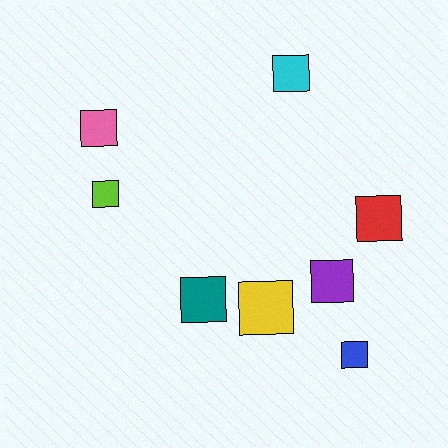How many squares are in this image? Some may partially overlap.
There are 8 squares.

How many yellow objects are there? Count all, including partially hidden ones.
There is 1 yellow object.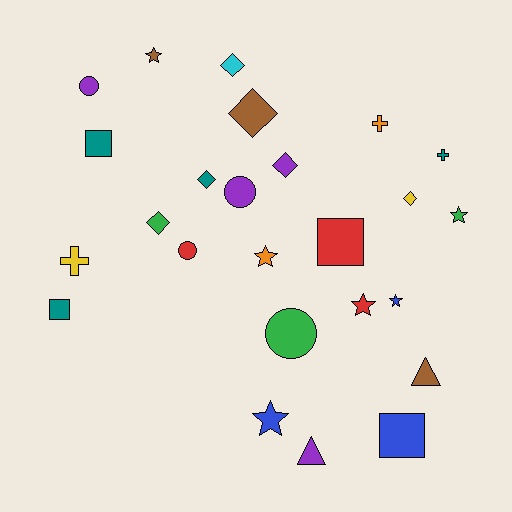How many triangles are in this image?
There are 2 triangles.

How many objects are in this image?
There are 25 objects.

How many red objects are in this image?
There are 3 red objects.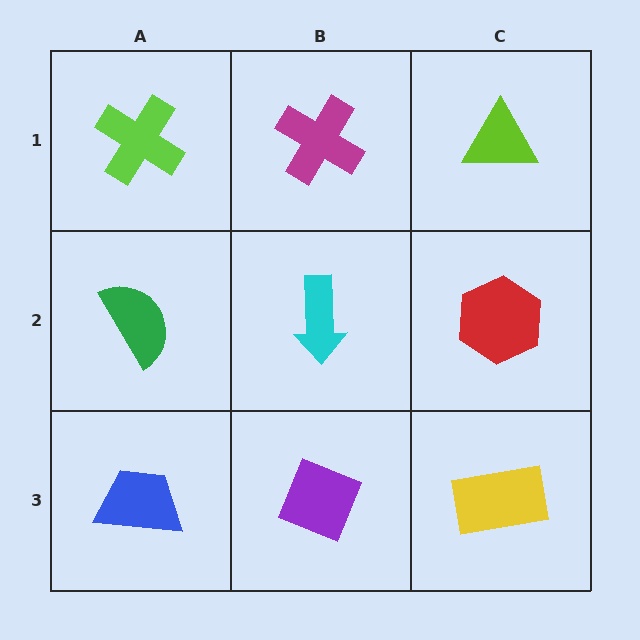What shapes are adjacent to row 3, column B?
A cyan arrow (row 2, column B), a blue trapezoid (row 3, column A), a yellow rectangle (row 3, column C).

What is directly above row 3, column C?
A red hexagon.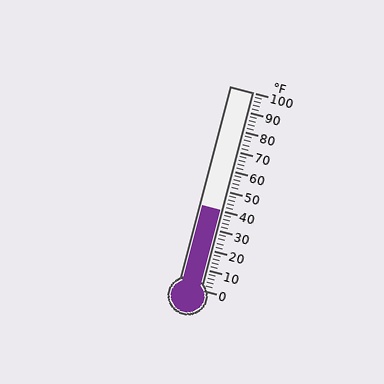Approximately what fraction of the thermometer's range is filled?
The thermometer is filled to approximately 40% of its range.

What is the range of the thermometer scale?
The thermometer scale ranges from 0°F to 100°F.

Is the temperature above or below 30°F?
The temperature is above 30°F.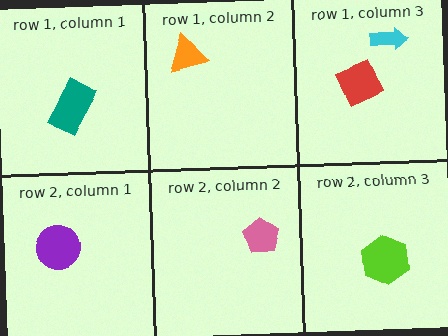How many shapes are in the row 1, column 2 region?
1.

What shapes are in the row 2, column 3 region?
The lime hexagon.